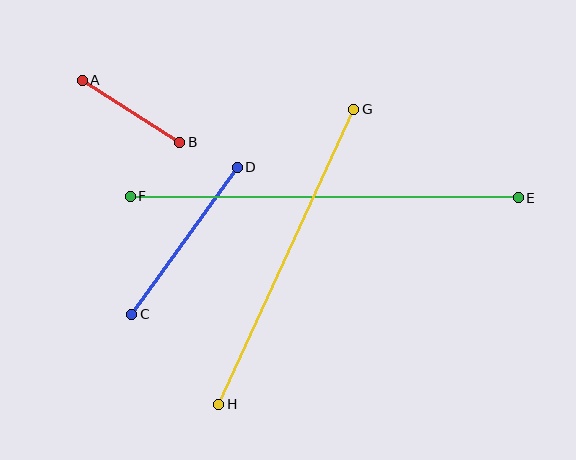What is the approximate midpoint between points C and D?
The midpoint is at approximately (185, 241) pixels.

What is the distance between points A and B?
The distance is approximately 116 pixels.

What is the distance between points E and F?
The distance is approximately 388 pixels.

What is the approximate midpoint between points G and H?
The midpoint is at approximately (286, 257) pixels.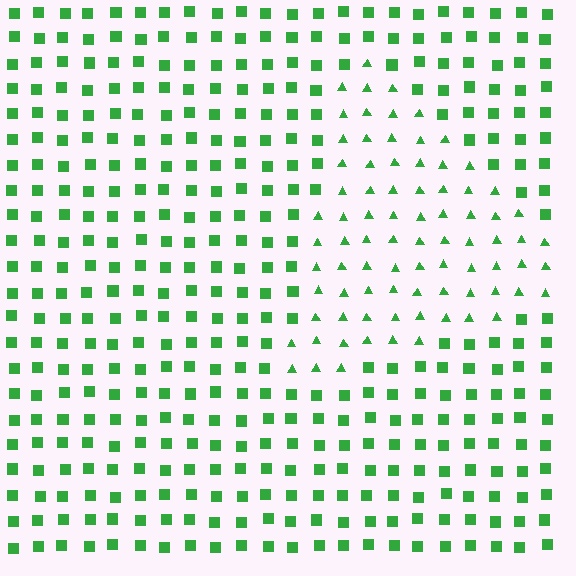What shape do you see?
I see a triangle.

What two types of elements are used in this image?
The image uses triangles inside the triangle region and squares outside it.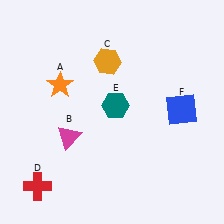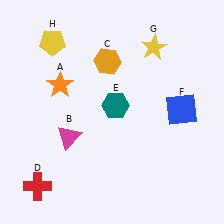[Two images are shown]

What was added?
A yellow star (G), a yellow pentagon (H) were added in Image 2.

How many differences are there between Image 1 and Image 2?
There are 2 differences between the two images.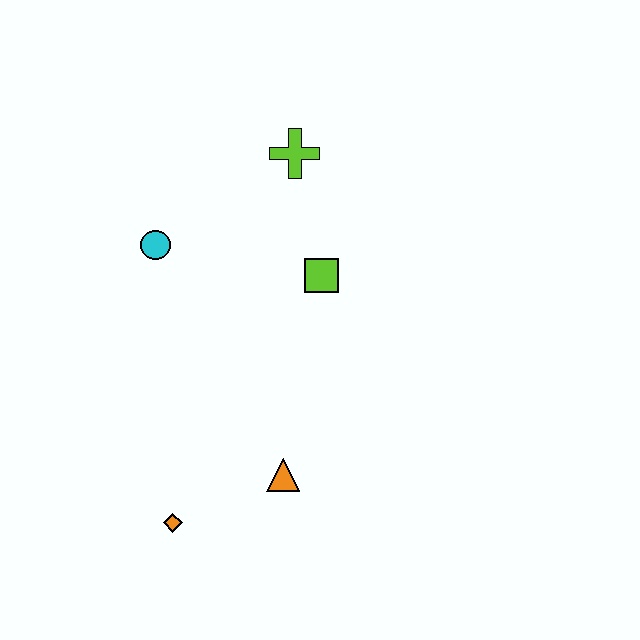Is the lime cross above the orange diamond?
Yes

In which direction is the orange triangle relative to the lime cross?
The orange triangle is below the lime cross.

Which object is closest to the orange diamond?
The orange triangle is closest to the orange diamond.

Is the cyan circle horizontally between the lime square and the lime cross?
No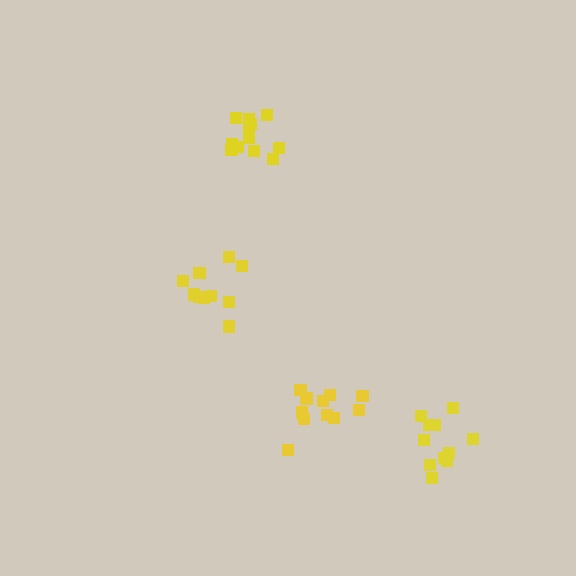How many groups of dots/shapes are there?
There are 4 groups.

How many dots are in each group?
Group 1: 11 dots, Group 2: 11 dots, Group 3: 12 dots, Group 4: 11 dots (45 total).